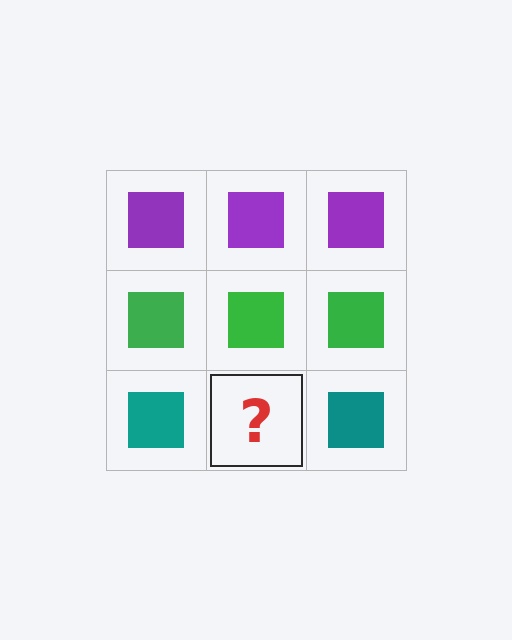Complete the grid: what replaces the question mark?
The question mark should be replaced with a teal square.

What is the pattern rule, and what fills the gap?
The rule is that each row has a consistent color. The gap should be filled with a teal square.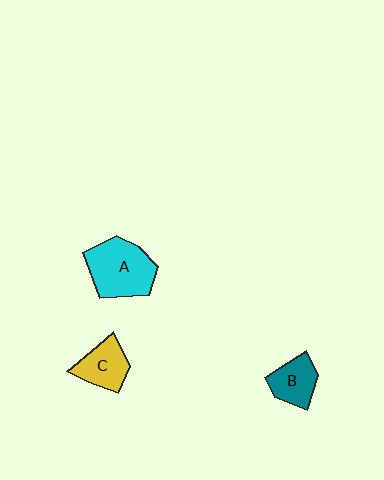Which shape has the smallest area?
Shape B (teal).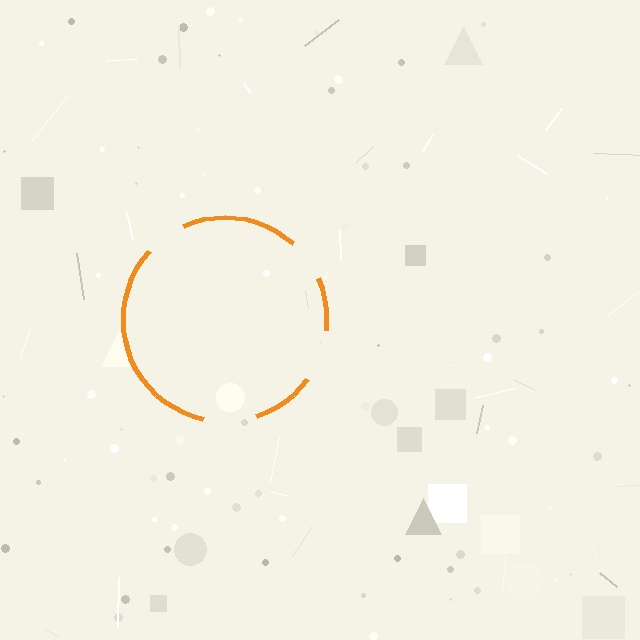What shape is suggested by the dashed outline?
The dashed outline suggests a circle.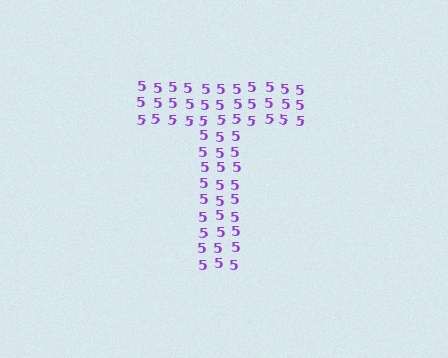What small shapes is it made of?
It is made of small digit 5's.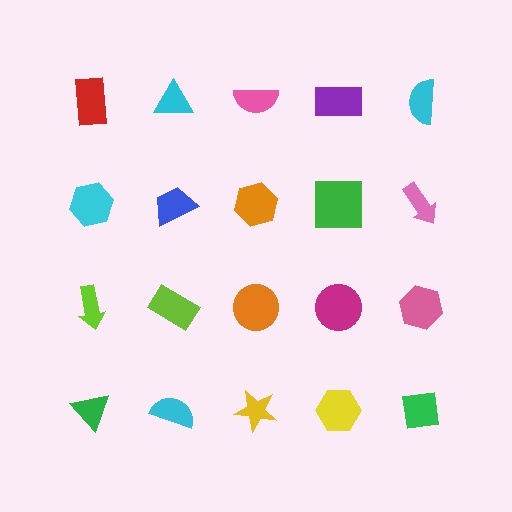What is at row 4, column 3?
A yellow star.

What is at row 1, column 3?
A pink semicircle.